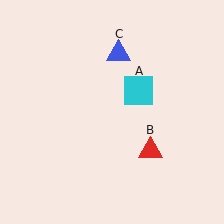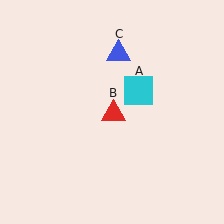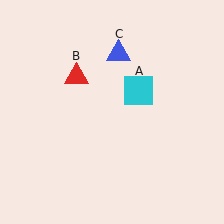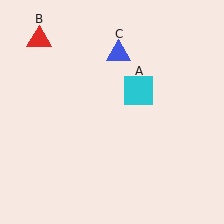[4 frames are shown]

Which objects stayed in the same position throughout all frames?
Cyan square (object A) and blue triangle (object C) remained stationary.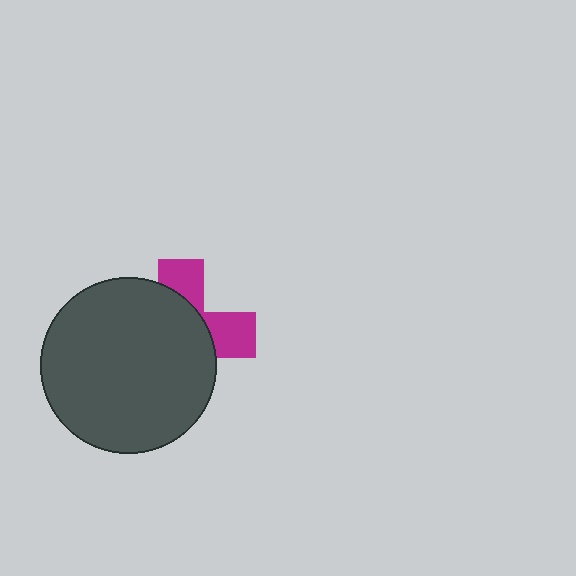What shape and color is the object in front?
The object in front is a dark gray circle.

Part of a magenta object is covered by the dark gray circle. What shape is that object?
It is a cross.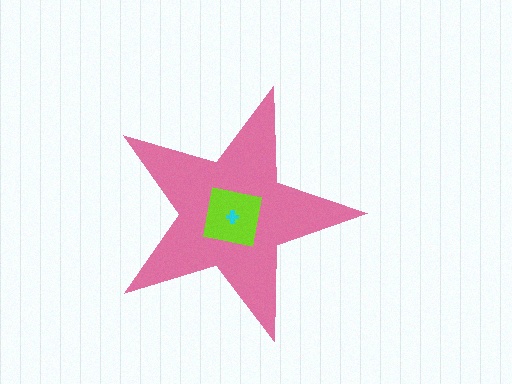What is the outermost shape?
The pink star.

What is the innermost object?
The cyan cross.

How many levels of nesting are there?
3.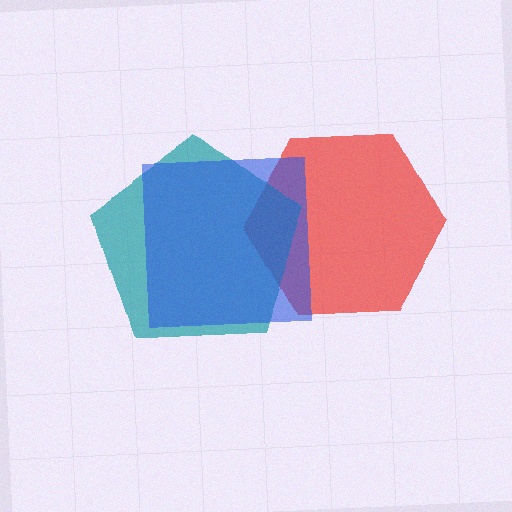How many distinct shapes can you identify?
There are 3 distinct shapes: a red hexagon, a teal pentagon, a blue square.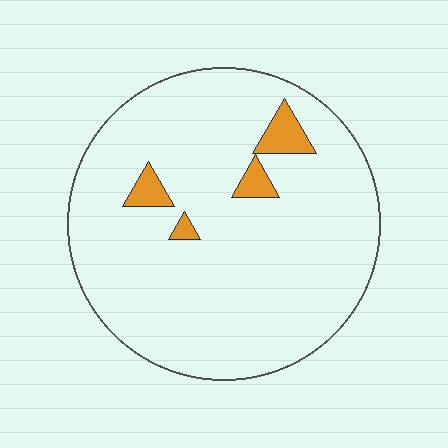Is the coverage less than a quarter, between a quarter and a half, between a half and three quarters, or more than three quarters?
Less than a quarter.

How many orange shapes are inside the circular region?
4.